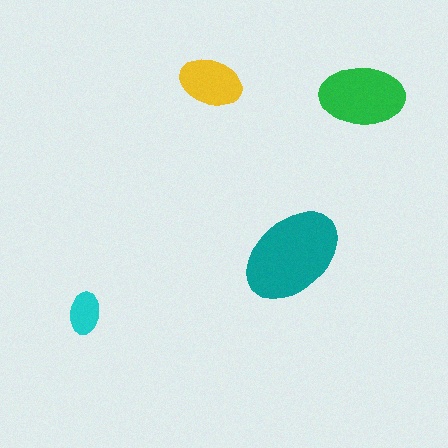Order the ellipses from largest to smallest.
the teal one, the green one, the yellow one, the cyan one.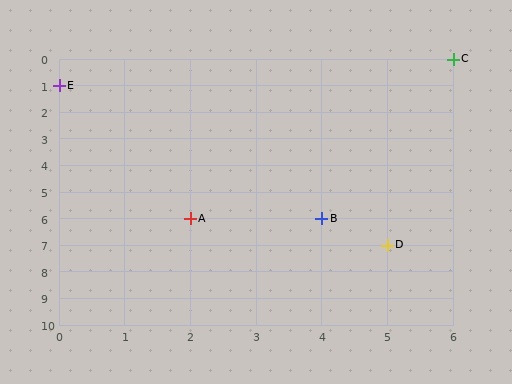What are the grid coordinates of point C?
Point C is at grid coordinates (6, 0).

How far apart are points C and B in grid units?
Points C and B are 2 columns and 6 rows apart (about 6.3 grid units diagonally).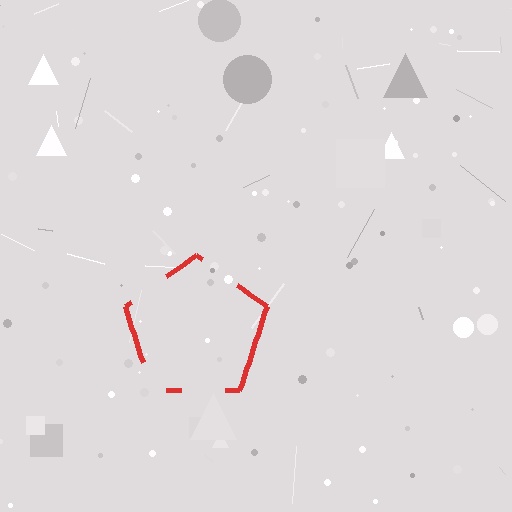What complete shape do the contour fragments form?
The contour fragments form a pentagon.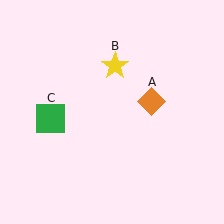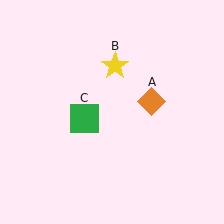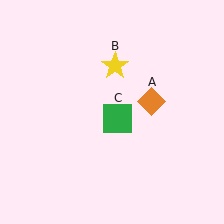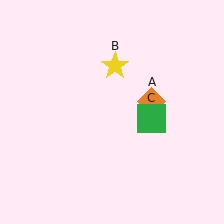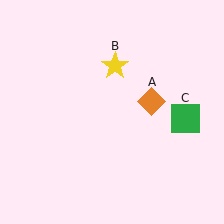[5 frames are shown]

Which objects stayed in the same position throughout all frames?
Orange diamond (object A) and yellow star (object B) remained stationary.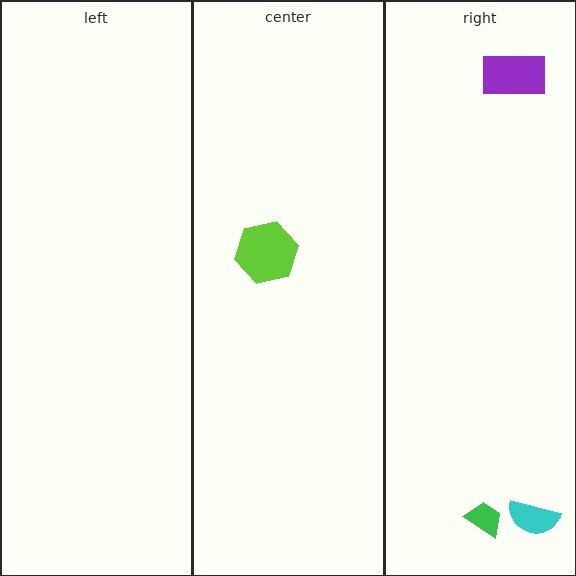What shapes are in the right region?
The green trapezoid, the cyan semicircle, the purple rectangle.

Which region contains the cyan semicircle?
The right region.